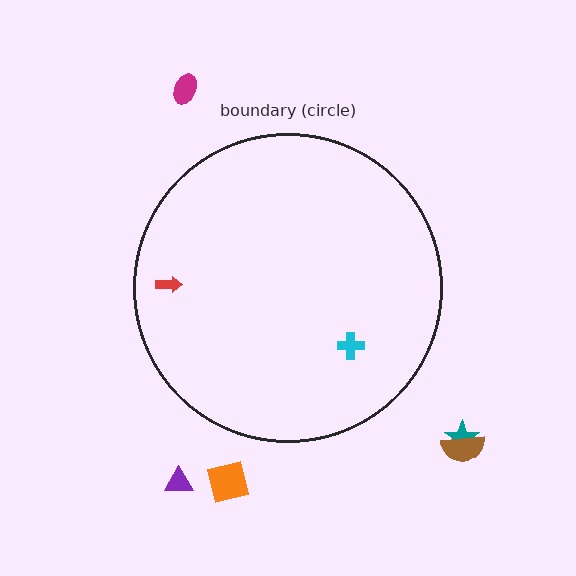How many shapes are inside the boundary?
2 inside, 5 outside.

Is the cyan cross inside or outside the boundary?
Inside.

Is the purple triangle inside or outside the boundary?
Outside.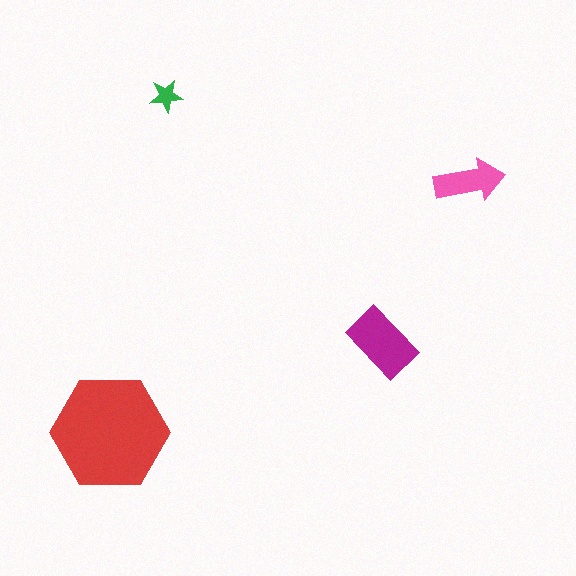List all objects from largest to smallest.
The red hexagon, the magenta rectangle, the pink arrow, the green star.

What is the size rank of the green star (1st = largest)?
4th.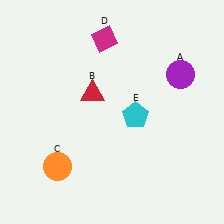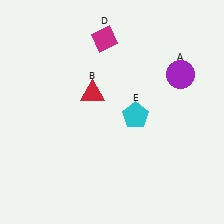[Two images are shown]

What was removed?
The orange circle (C) was removed in Image 2.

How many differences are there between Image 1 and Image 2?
There is 1 difference between the two images.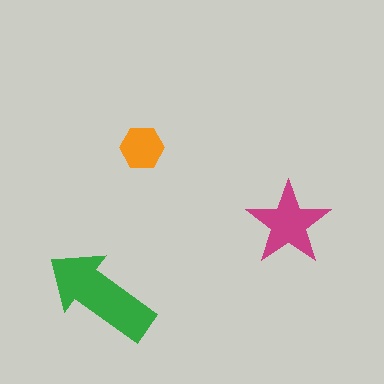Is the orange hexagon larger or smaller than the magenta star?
Smaller.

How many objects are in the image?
There are 3 objects in the image.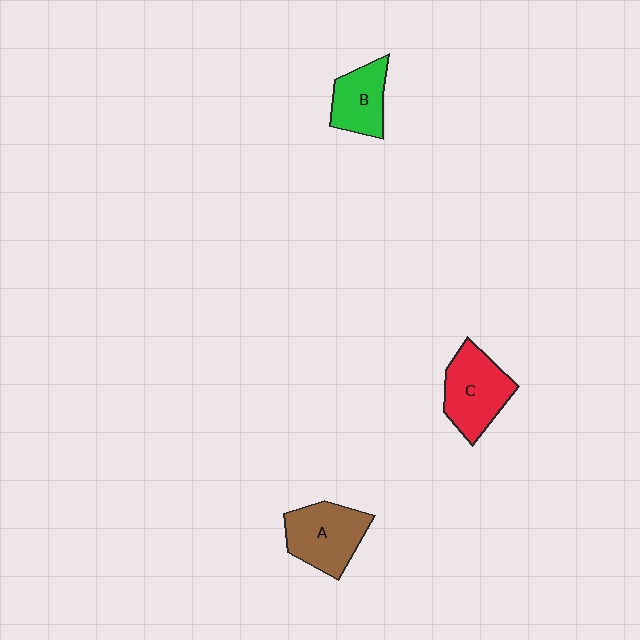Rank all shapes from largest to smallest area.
From largest to smallest: C (red), A (brown), B (green).